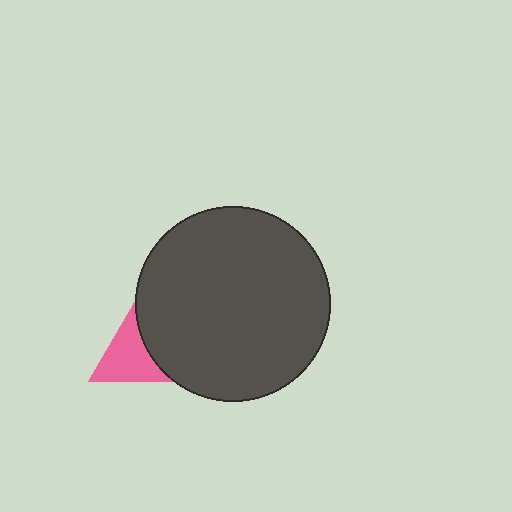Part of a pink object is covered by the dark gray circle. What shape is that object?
It is a triangle.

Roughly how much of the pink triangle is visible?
A small part of it is visible (roughly 36%).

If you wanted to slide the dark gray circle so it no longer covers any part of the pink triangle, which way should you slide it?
Slide it right — that is the most direct way to separate the two shapes.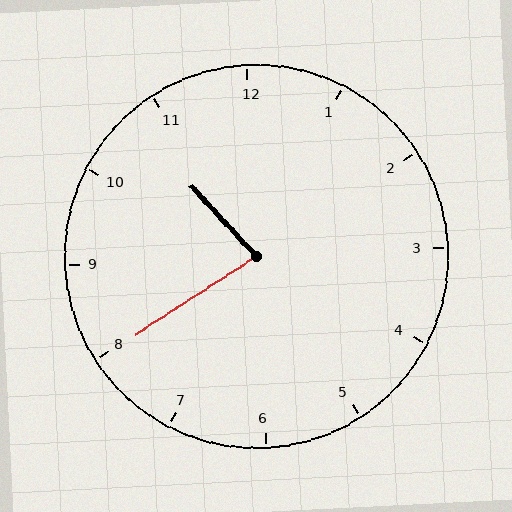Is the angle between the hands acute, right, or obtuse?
It is acute.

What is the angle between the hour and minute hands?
Approximately 80 degrees.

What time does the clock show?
10:40.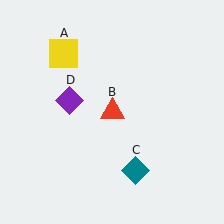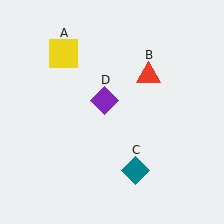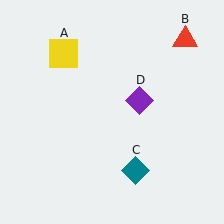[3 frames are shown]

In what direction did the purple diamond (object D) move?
The purple diamond (object D) moved right.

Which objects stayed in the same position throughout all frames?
Yellow square (object A) and teal diamond (object C) remained stationary.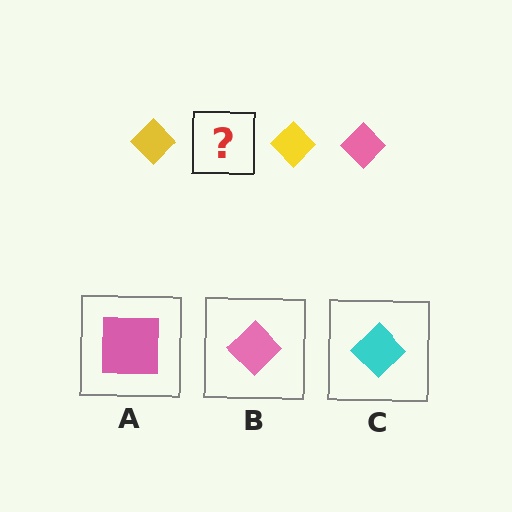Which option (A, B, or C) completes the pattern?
B.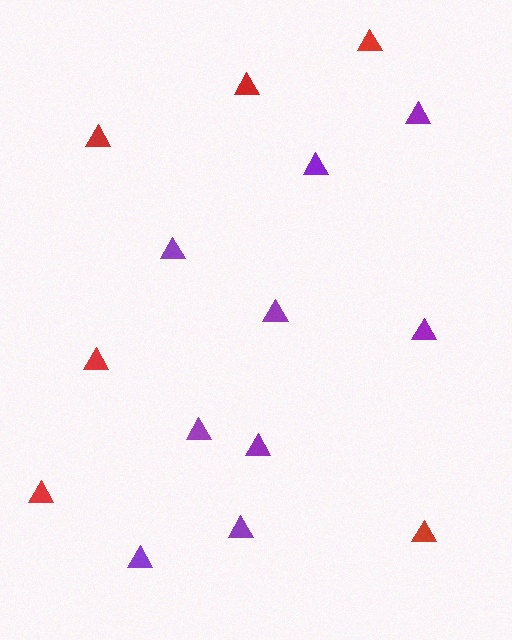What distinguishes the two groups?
There are 2 groups: one group of red triangles (6) and one group of purple triangles (9).